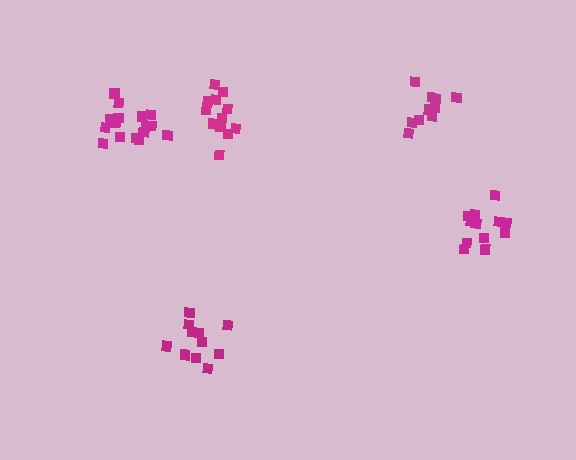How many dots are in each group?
Group 1: 10 dots, Group 2: 11 dots, Group 3: 13 dots, Group 4: 16 dots, Group 5: 12 dots (62 total).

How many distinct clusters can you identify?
There are 5 distinct clusters.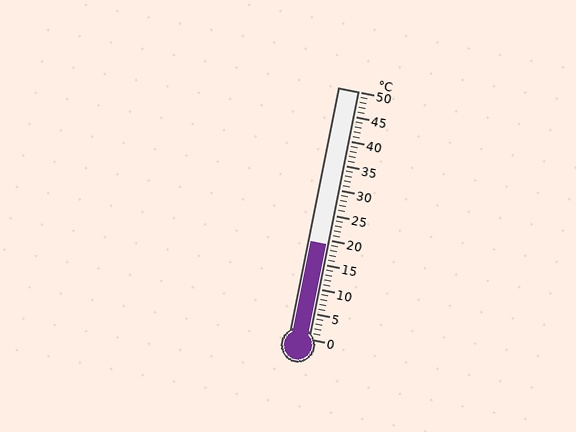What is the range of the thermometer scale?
The thermometer scale ranges from 0°C to 50°C.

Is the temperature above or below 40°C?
The temperature is below 40°C.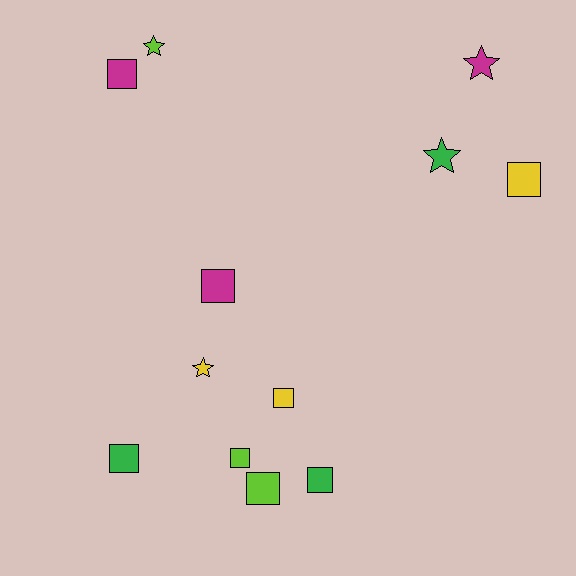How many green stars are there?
There is 1 green star.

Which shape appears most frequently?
Square, with 8 objects.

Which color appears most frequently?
Yellow, with 3 objects.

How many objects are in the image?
There are 12 objects.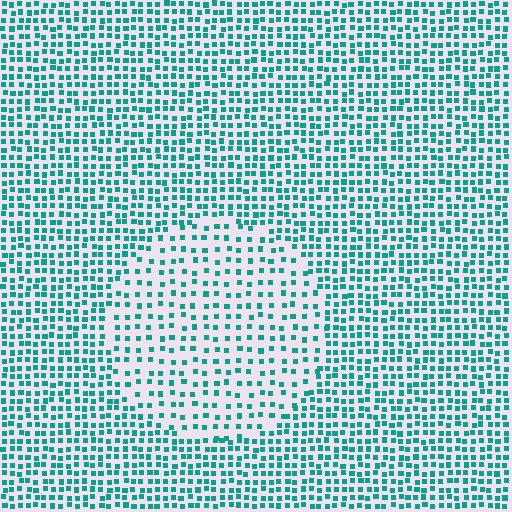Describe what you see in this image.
The image contains small teal elements arranged at two different densities. A circle-shaped region is visible where the elements are less densely packed than the surrounding area.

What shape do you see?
I see a circle.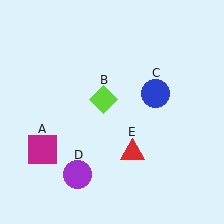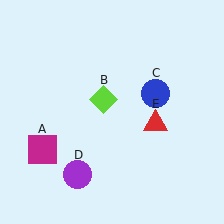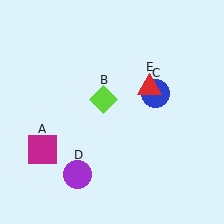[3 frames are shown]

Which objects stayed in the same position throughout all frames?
Magenta square (object A) and lime diamond (object B) and blue circle (object C) and purple circle (object D) remained stationary.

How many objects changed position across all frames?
1 object changed position: red triangle (object E).